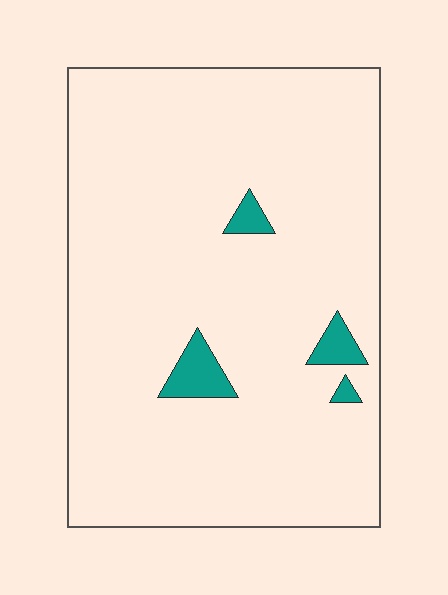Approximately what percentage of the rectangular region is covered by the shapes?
Approximately 5%.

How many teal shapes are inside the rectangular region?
4.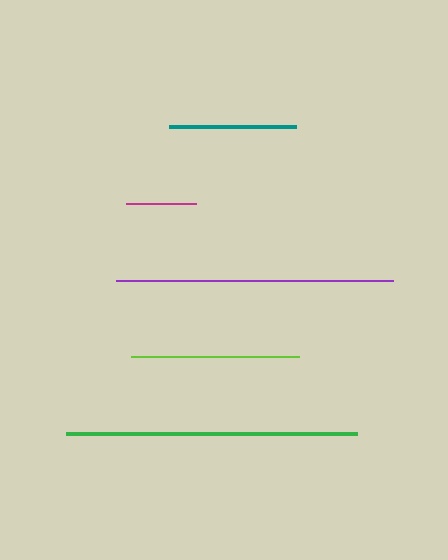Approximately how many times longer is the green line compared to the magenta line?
The green line is approximately 4.1 times the length of the magenta line.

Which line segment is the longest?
The green line is the longest at approximately 291 pixels.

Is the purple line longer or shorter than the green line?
The green line is longer than the purple line.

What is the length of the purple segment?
The purple segment is approximately 277 pixels long.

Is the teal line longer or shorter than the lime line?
The lime line is longer than the teal line.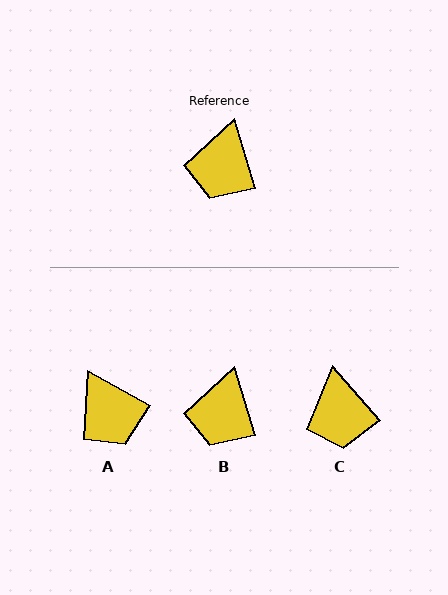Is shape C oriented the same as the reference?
No, it is off by about 25 degrees.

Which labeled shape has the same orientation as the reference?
B.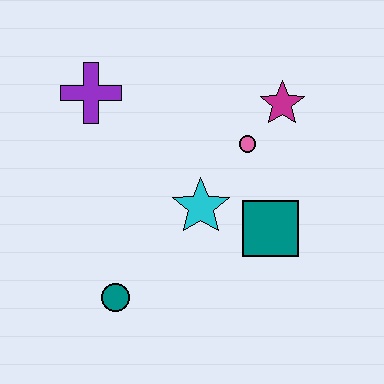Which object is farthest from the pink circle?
The teal circle is farthest from the pink circle.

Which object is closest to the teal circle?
The cyan star is closest to the teal circle.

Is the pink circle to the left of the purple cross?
No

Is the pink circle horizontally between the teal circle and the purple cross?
No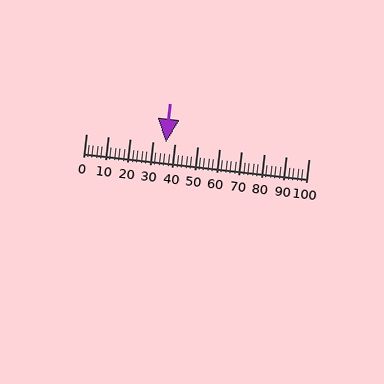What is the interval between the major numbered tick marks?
The major tick marks are spaced 10 units apart.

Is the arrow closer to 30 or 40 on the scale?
The arrow is closer to 40.